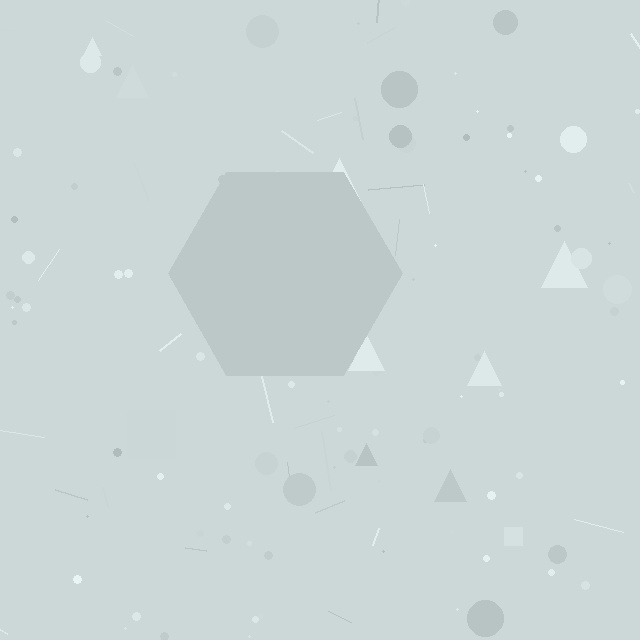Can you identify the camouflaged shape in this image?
The camouflaged shape is a hexagon.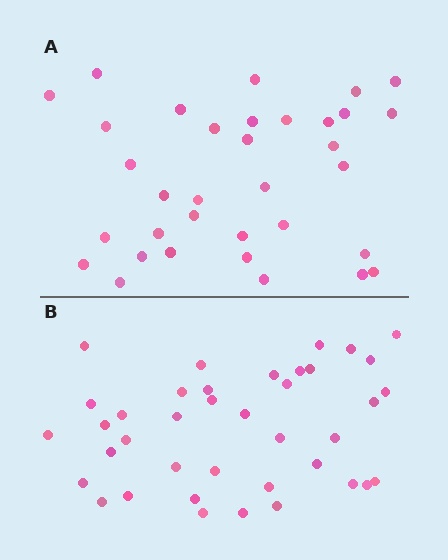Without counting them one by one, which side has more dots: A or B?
Region B (the bottom region) has more dots.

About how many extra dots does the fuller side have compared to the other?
Region B has about 5 more dots than region A.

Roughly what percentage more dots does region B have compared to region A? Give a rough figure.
About 15% more.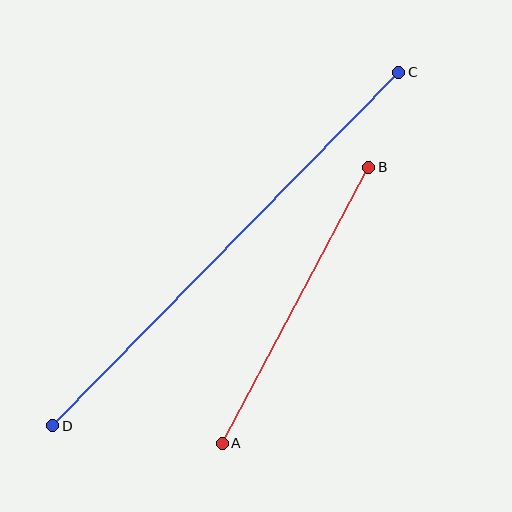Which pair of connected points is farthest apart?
Points C and D are farthest apart.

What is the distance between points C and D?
The distance is approximately 495 pixels.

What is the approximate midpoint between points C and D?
The midpoint is at approximately (226, 249) pixels.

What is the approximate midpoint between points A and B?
The midpoint is at approximately (295, 305) pixels.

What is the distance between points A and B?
The distance is approximately 312 pixels.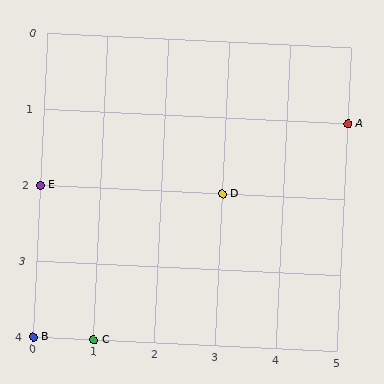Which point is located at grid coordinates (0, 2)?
Point E is at (0, 2).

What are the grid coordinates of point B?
Point B is at grid coordinates (0, 4).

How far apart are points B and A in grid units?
Points B and A are 5 columns and 3 rows apart (about 5.8 grid units diagonally).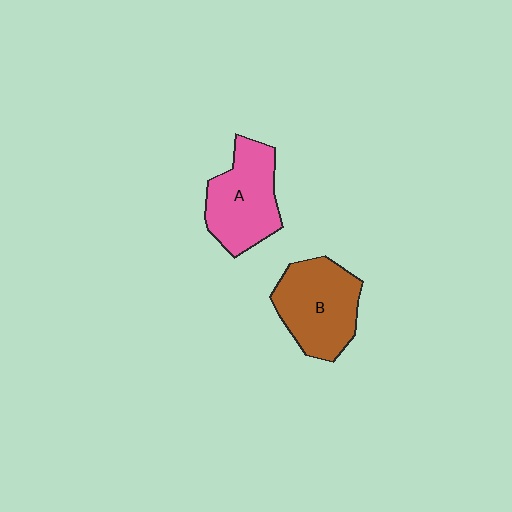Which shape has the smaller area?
Shape A (pink).